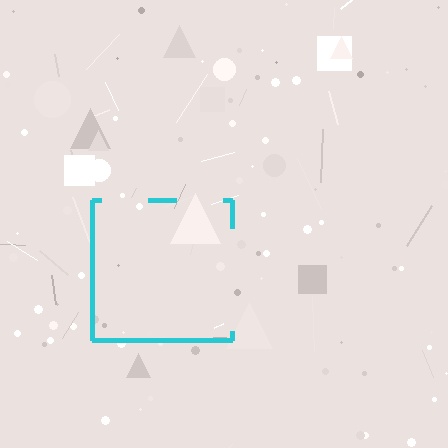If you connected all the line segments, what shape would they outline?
They would outline a square.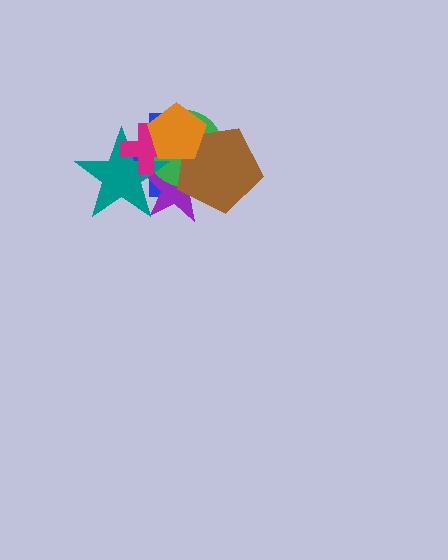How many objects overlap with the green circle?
6 objects overlap with the green circle.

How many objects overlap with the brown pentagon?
4 objects overlap with the brown pentagon.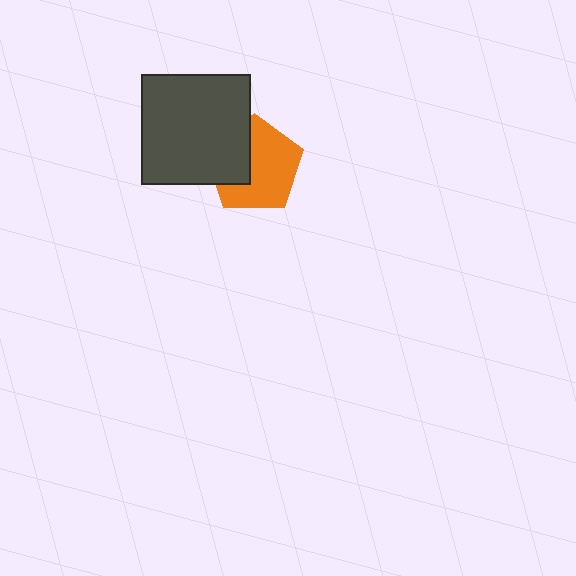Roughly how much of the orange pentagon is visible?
About half of it is visible (roughly 64%).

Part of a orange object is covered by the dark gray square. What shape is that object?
It is a pentagon.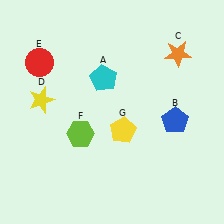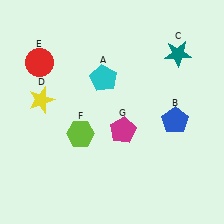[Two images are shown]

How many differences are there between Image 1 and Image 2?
There are 2 differences between the two images.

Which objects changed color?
C changed from orange to teal. G changed from yellow to magenta.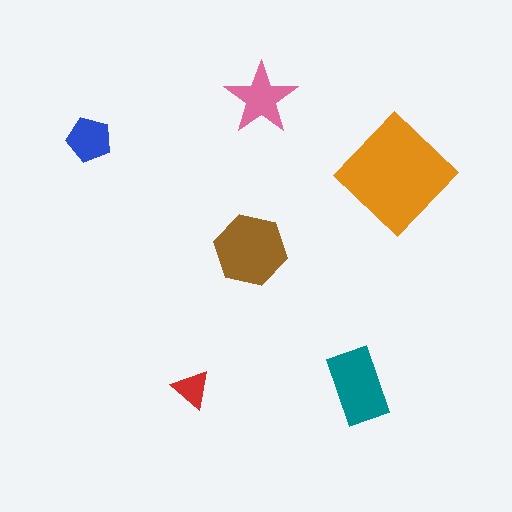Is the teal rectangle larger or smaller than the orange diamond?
Smaller.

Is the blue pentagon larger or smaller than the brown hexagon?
Smaller.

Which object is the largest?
The orange diamond.